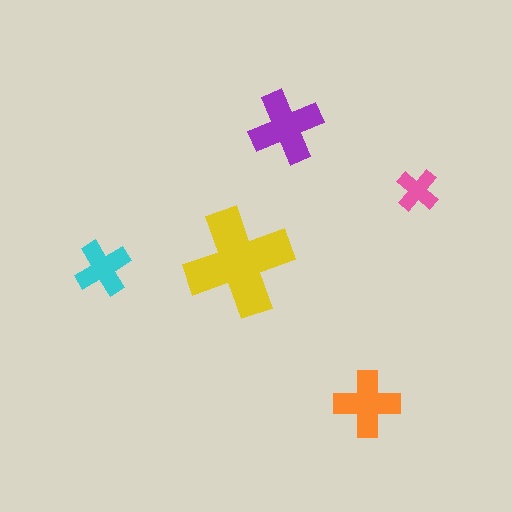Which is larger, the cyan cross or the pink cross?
The cyan one.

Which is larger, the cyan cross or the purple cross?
The purple one.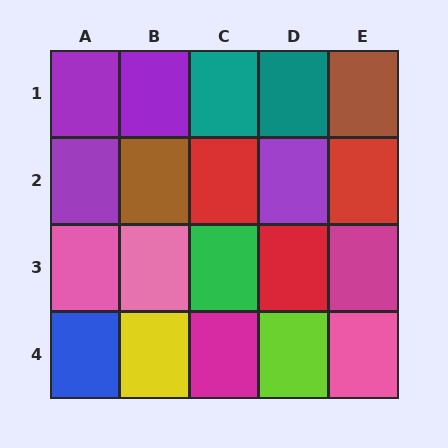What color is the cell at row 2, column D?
Purple.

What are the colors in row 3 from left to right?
Pink, pink, green, red, magenta.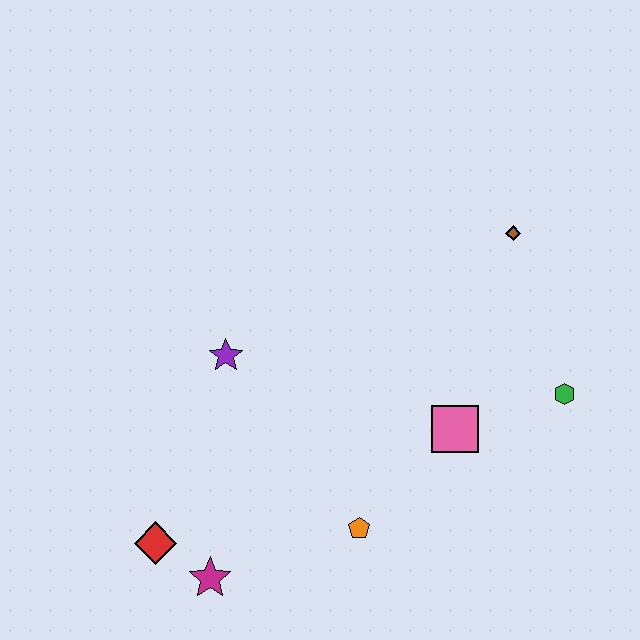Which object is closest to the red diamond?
The magenta star is closest to the red diamond.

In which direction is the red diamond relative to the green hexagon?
The red diamond is to the left of the green hexagon.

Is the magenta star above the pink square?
No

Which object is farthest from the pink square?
The red diamond is farthest from the pink square.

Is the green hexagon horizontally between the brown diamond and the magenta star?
No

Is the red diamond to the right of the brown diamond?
No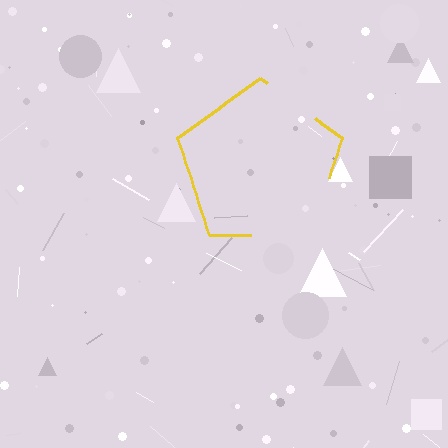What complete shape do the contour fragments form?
The contour fragments form a pentagon.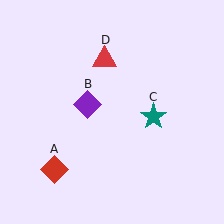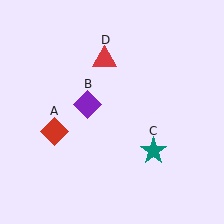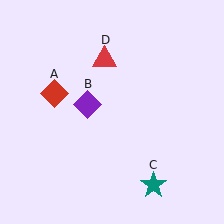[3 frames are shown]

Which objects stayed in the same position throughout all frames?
Purple diamond (object B) and red triangle (object D) remained stationary.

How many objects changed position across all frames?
2 objects changed position: red diamond (object A), teal star (object C).